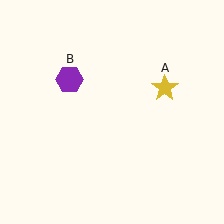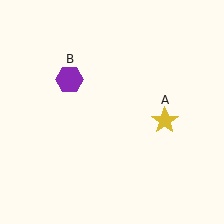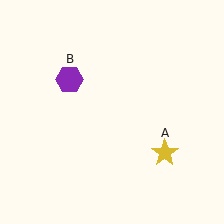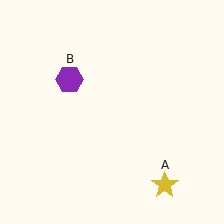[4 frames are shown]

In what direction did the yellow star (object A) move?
The yellow star (object A) moved down.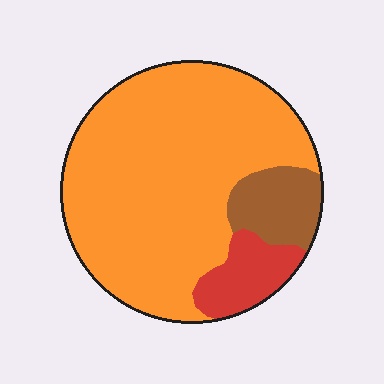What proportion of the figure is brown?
Brown covers 12% of the figure.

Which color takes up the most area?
Orange, at roughly 75%.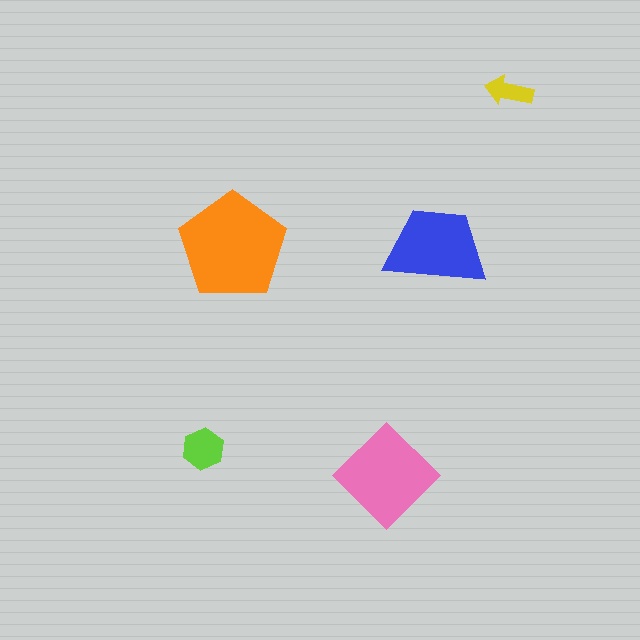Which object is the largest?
The orange pentagon.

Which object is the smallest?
The yellow arrow.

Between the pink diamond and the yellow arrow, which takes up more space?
The pink diamond.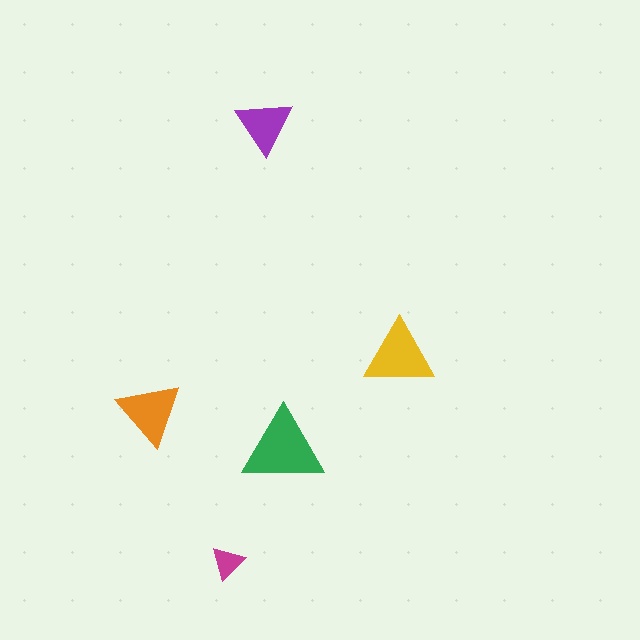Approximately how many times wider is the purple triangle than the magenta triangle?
About 1.5 times wider.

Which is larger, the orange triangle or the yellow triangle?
The yellow one.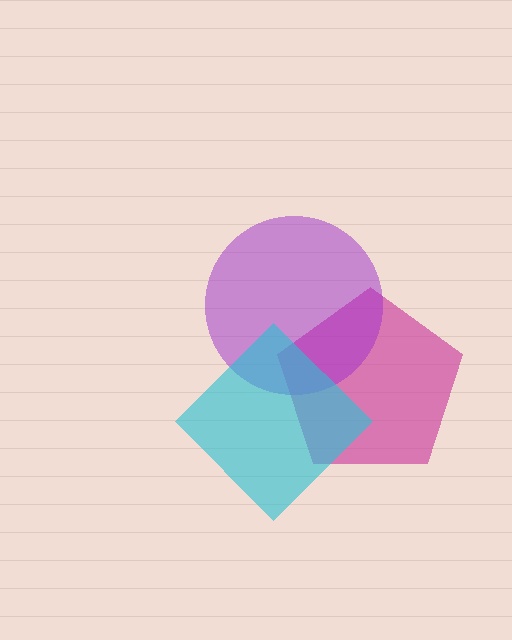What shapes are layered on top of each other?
The layered shapes are: a magenta pentagon, a purple circle, a cyan diamond.